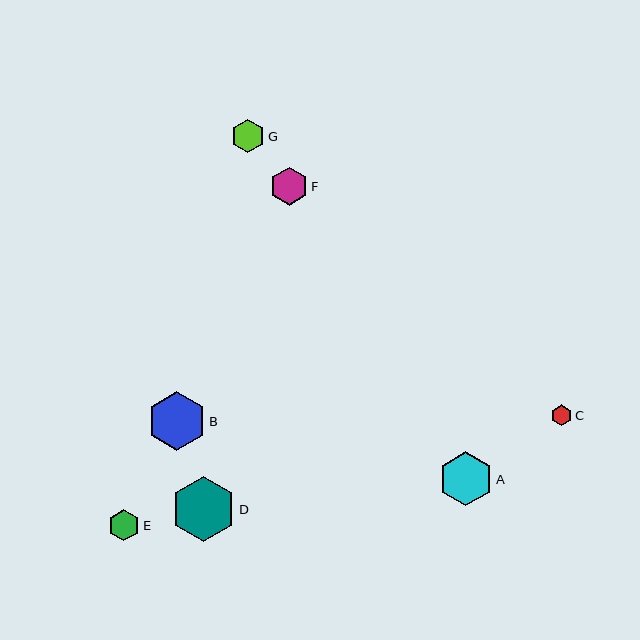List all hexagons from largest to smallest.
From largest to smallest: D, B, A, F, G, E, C.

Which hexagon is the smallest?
Hexagon C is the smallest with a size of approximately 21 pixels.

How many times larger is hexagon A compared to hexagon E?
Hexagon A is approximately 1.7 times the size of hexagon E.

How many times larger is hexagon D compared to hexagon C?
Hexagon D is approximately 3.2 times the size of hexagon C.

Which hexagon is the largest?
Hexagon D is the largest with a size of approximately 65 pixels.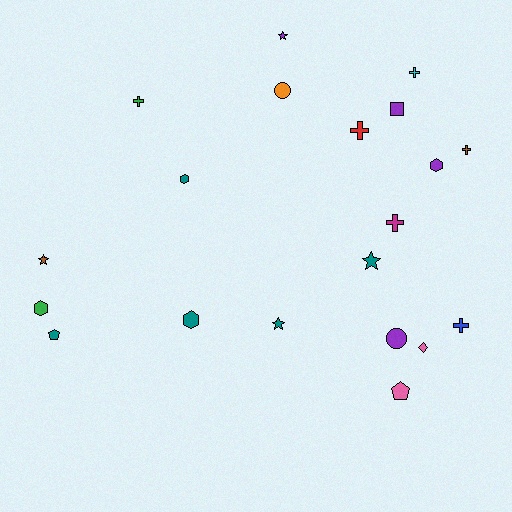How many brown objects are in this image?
There are 2 brown objects.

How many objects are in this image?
There are 20 objects.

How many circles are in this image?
There are 2 circles.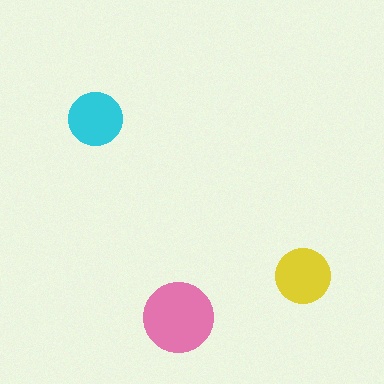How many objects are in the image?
There are 3 objects in the image.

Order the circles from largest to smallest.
the pink one, the yellow one, the cyan one.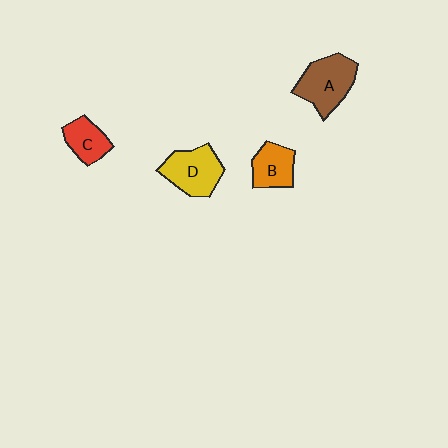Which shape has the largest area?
Shape A (brown).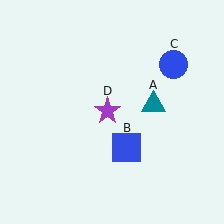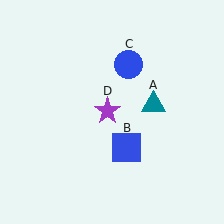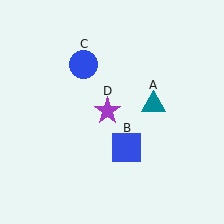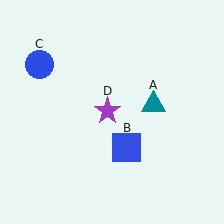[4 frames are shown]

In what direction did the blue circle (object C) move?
The blue circle (object C) moved left.